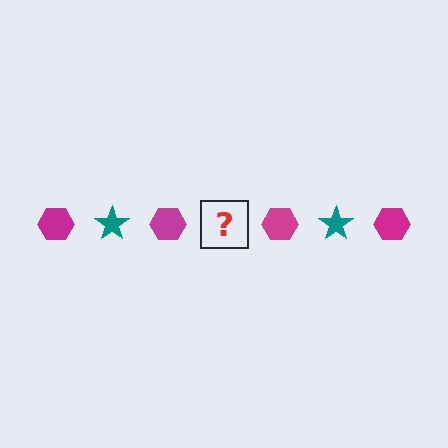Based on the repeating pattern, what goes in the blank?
The blank should be a teal star.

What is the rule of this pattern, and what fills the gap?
The rule is that the pattern alternates between magenta hexagon and teal star. The gap should be filled with a teal star.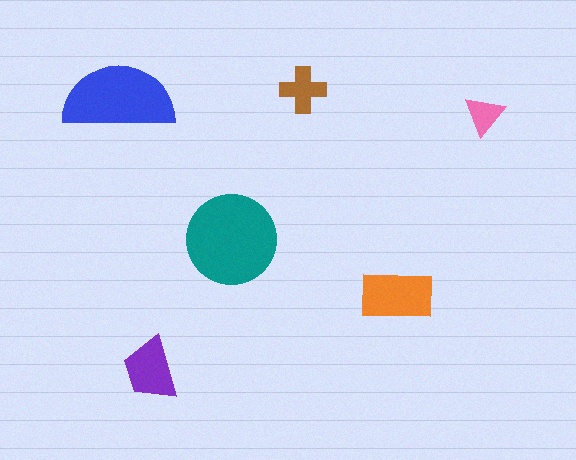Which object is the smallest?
The pink triangle.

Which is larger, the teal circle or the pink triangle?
The teal circle.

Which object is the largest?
The teal circle.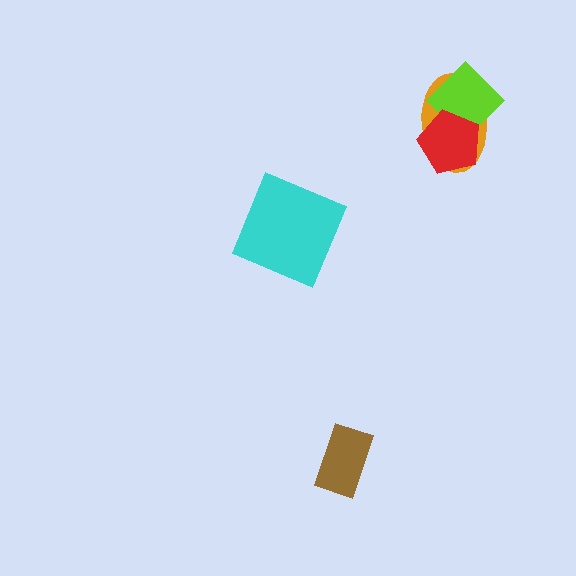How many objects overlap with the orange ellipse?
2 objects overlap with the orange ellipse.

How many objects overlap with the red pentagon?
2 objects overlap with the red pentagon.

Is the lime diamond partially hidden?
Yes, it is partially covered by another shape.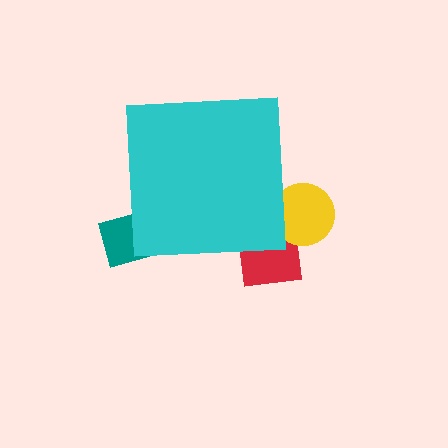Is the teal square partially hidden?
Yes, the teal square is partially hidden behind the cyan square.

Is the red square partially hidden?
Yes, the red square is partially hidden behind the cyan square.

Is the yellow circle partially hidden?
Yes, the yellow circle is partially hidden behind the cyan square.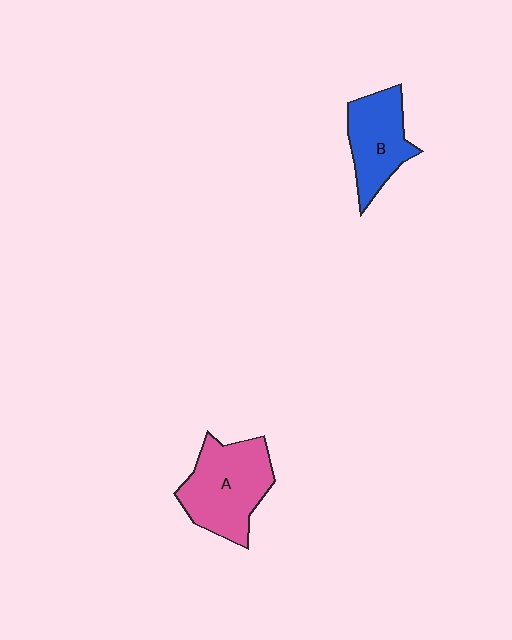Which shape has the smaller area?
Shape B (blue).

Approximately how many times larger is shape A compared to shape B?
Approximately 1.3 times.